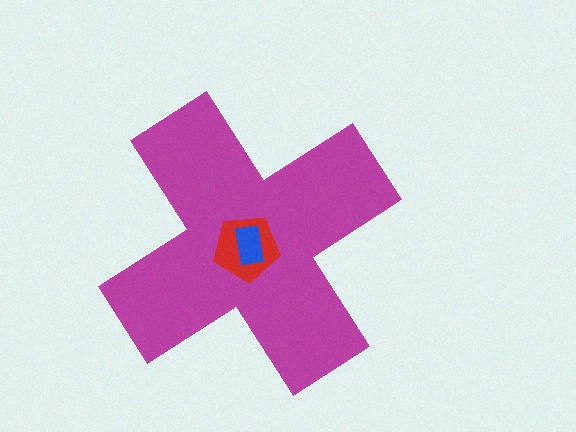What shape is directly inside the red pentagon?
The blue rectangle.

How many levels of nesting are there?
3.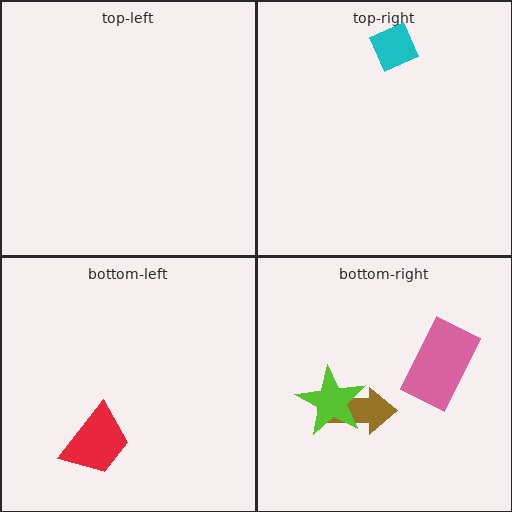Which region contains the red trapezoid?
The bottom-left region.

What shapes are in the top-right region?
The cyan diamond.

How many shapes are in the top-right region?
1.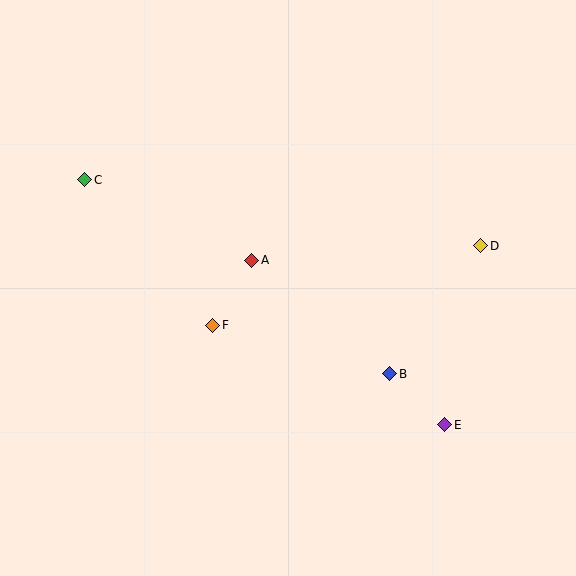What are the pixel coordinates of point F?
Point F is at (213, 325).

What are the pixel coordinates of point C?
Point C is at (85, 180).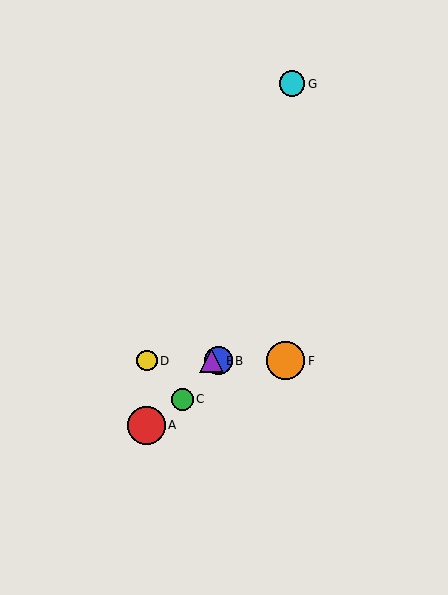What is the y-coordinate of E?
Object E is at y≈361.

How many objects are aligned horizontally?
4 objects (B, D, E, F) are aligned horizontally.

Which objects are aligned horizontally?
Objects B, D, E, F are aligned horizontally.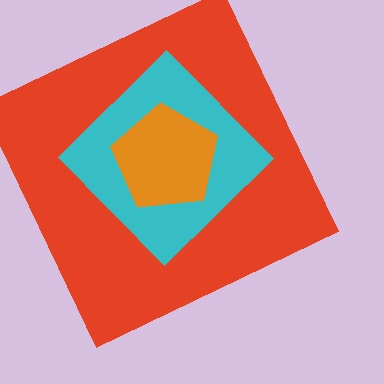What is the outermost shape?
The red square.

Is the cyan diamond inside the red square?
Yes.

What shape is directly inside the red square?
The cyan diamond.